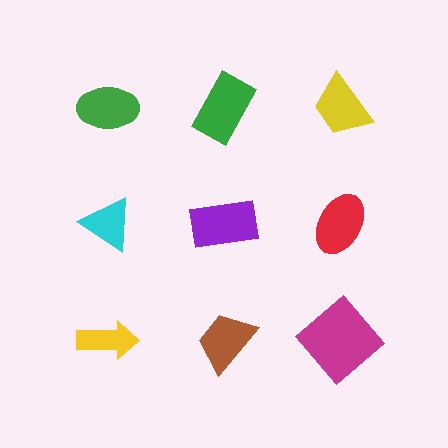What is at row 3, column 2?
A brown trapezoid.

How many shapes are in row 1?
3 shapes.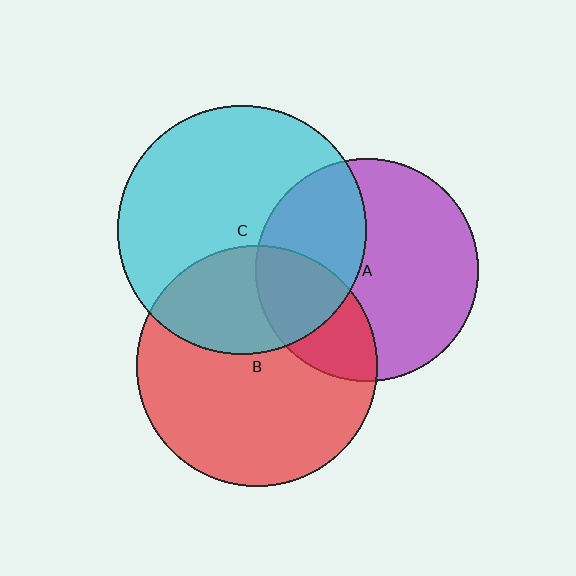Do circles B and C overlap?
Yes.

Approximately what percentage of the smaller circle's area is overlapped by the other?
Approximately 35%.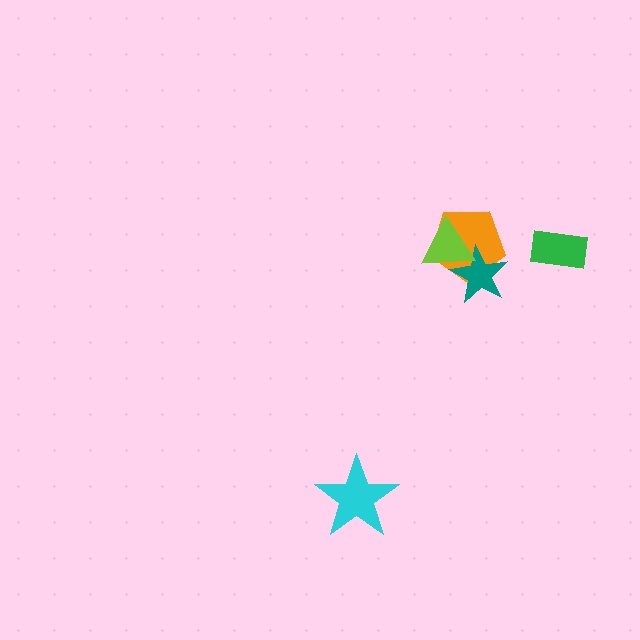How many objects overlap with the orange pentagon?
2 objects overlap with the orange pentagon.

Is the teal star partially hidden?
Yes, it is partially covered by another shape.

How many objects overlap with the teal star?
2 objects overlap with the teal star.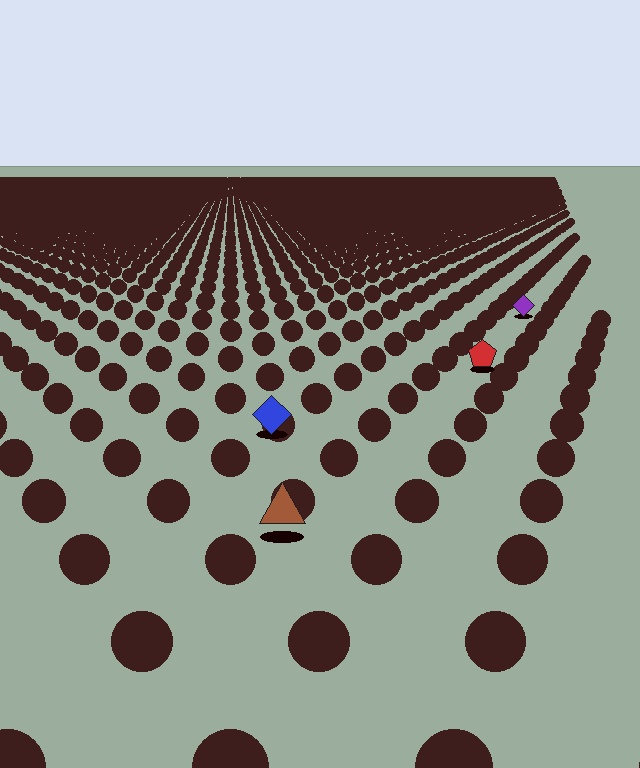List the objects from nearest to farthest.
From nearest to farthest: the brown triangle, the blue diamond, the red pentagon, the purple diamond.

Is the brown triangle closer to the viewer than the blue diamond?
Yes. The brown triangle is closer — you can tell from the texture gradient: the ground texture is coarser near it.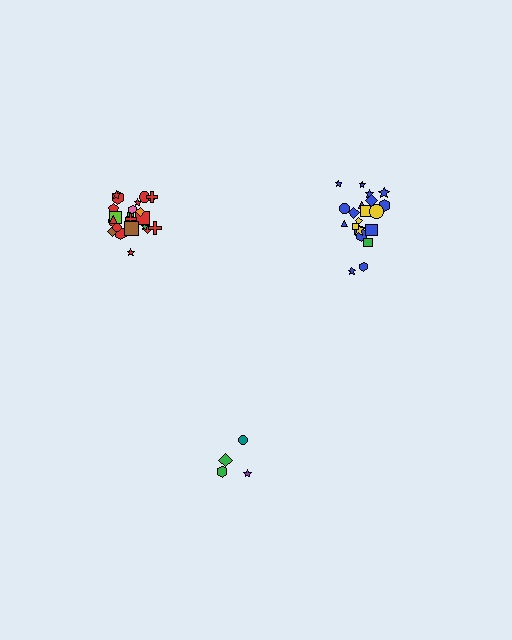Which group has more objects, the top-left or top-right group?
The top-left group.